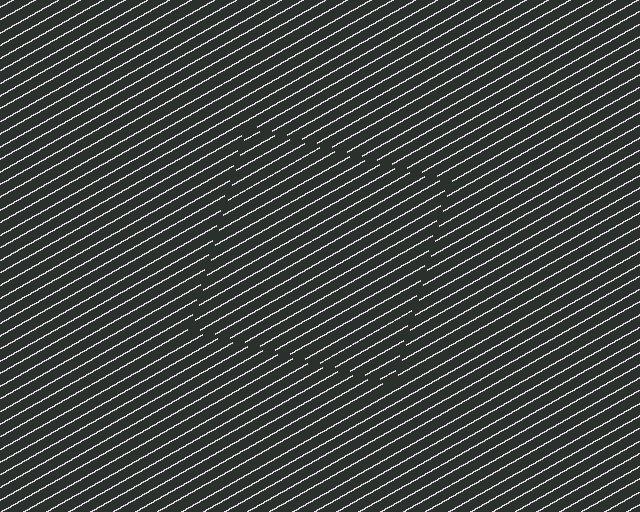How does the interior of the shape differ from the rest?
The interior of the shape contains the same grating, shifted by half a period — the contour is defined by the phase discontinuity where line-ends from the inner and outer gratings abut.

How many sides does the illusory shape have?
4 sides — the line-ends trace a square.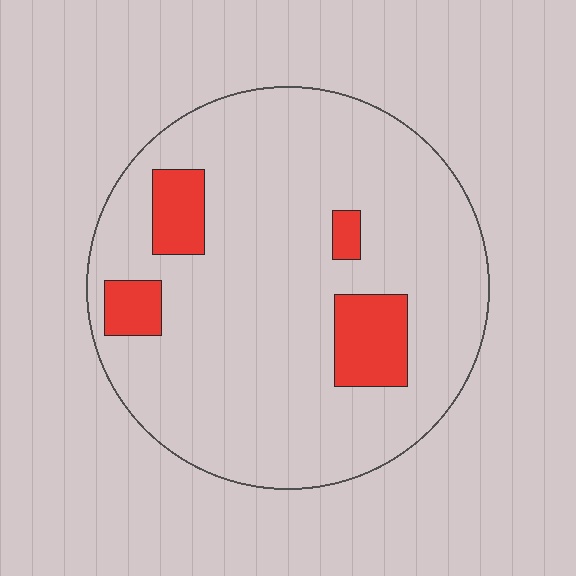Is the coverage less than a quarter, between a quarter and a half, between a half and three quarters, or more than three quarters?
Less than a quarter.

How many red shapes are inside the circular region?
4.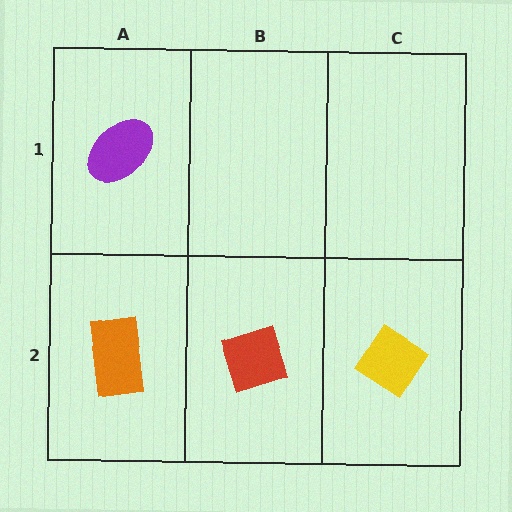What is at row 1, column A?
A purple ellipse.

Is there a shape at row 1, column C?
No, that cell is empty.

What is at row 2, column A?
An orange rectangle.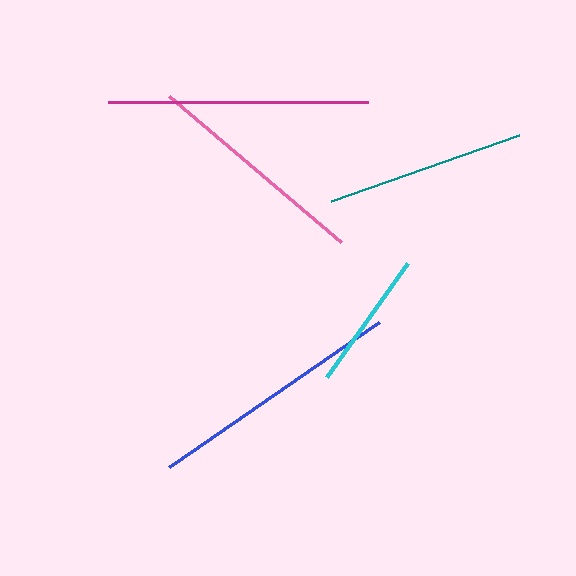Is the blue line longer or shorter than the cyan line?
The blue line is longer than the cyan line.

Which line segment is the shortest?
The cyan line is the shortest at approximately 139 pixels.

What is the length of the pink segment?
The pink segment is approximately 226 pixels long.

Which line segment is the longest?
The magenta line is the longest at approximately 260 pixels.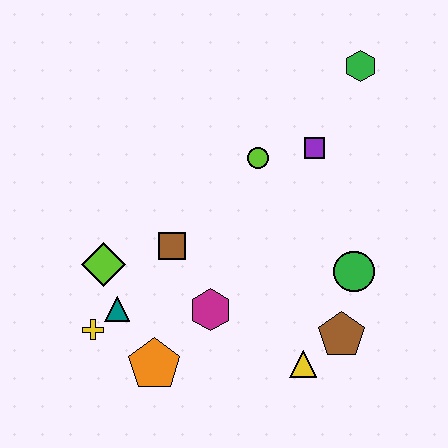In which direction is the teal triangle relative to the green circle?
The teal triangle is to the left of the green circle.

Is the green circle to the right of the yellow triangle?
Yes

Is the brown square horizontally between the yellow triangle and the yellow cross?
Yes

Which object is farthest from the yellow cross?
The green hexagon is farthest from the yellow cross.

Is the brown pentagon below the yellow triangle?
No